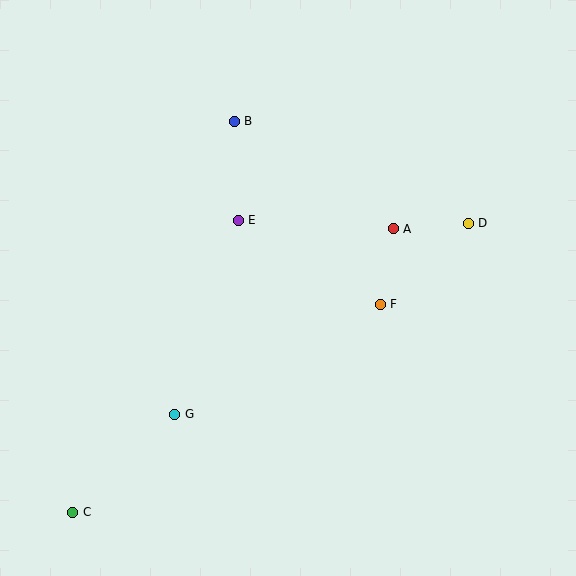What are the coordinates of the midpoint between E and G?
The midpoint between E and G is at (207, 317).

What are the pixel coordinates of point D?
Point D is at (468, 223).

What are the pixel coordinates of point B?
Point B is at (234, 121).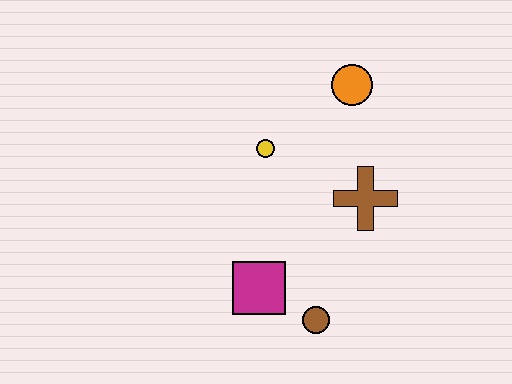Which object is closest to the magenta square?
The brown circle is closest to the magenta square.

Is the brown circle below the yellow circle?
Yes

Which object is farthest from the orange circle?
The brown circle is farthest from the orange circle.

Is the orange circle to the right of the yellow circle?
Yes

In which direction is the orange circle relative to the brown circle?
The orange circle is above the brown circle.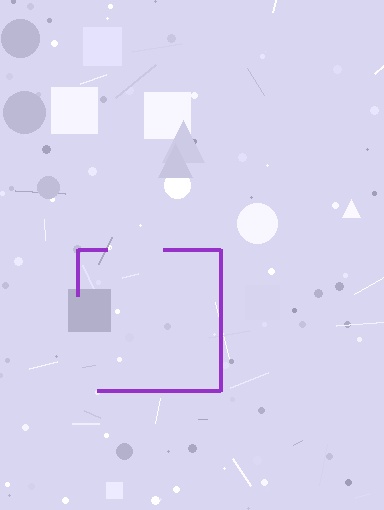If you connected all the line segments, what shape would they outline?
They would outline a square.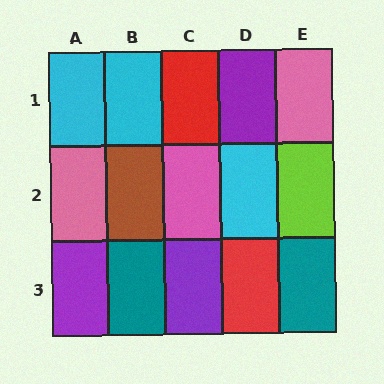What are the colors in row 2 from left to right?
Pink, brown, pink, cyan, lime.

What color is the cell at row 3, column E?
Teal.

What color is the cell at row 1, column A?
Cyan.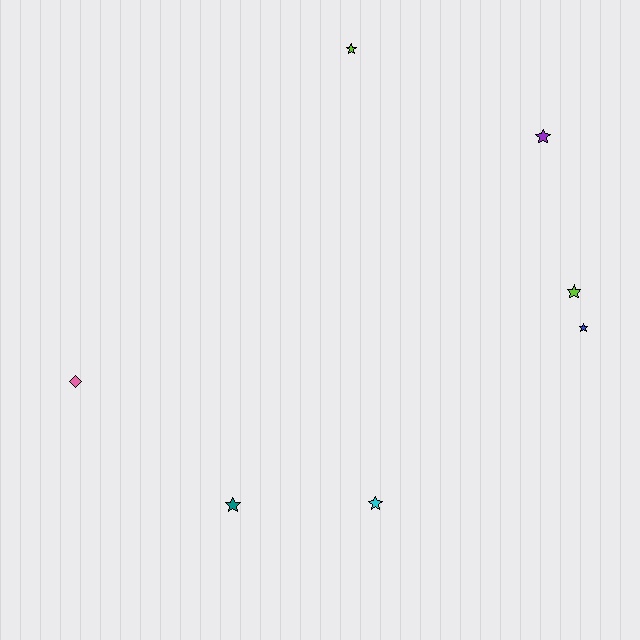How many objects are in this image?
There are 7 objects.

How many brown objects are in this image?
There are no brown objects.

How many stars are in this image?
There are 6 stars.